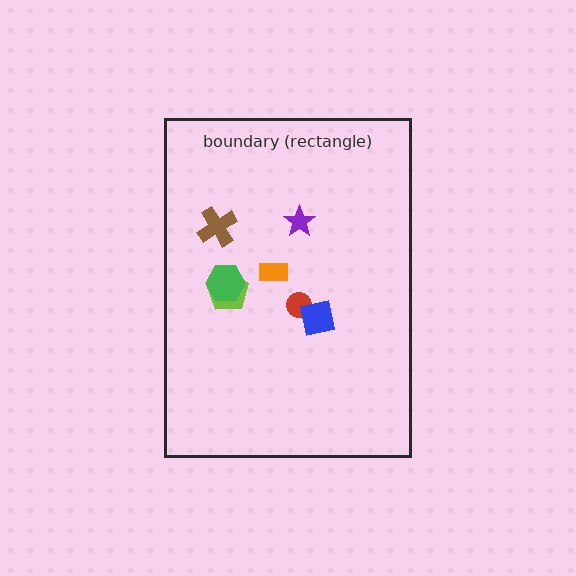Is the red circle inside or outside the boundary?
Inside.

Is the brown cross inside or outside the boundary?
Inside.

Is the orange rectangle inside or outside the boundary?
Inside.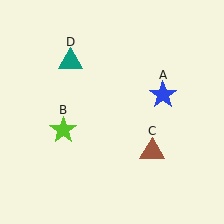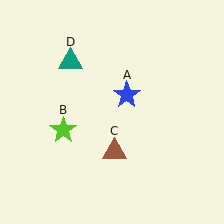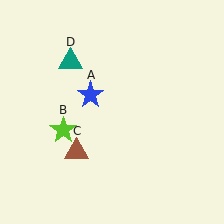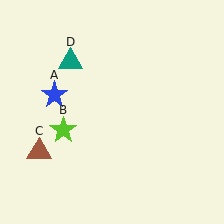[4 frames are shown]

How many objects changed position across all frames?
2 objects changed position: blue star (object A), brown triangle (object C).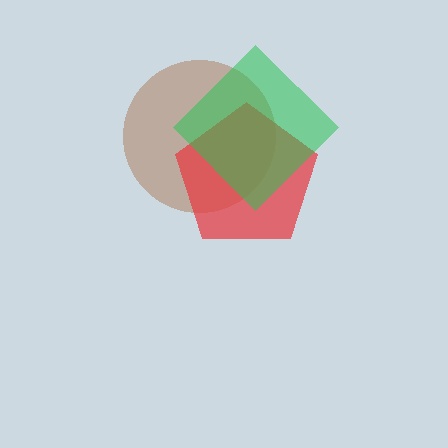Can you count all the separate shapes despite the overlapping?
Yes, there are 3 separate shapes.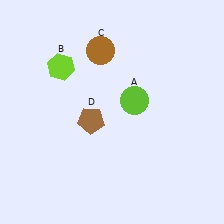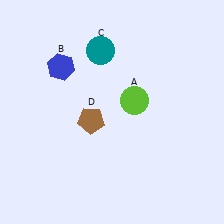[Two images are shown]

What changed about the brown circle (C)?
In Image 1, C is brown. In Image 2, it changed to teal.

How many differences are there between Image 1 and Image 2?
There are 2 differences between the two images.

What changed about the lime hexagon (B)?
In Image 1, B is lime. In Image 2, it changed to blue.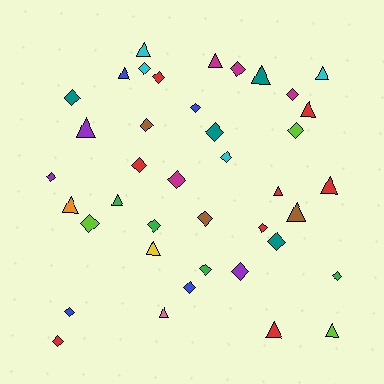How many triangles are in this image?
There are 16 triangles.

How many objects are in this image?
There are 40 objects.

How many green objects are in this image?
There are 4 green objects.